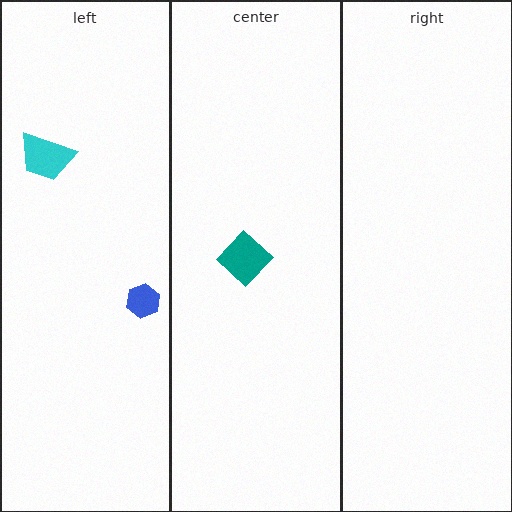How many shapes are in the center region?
1.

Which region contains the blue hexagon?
The left region.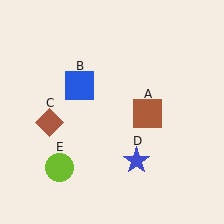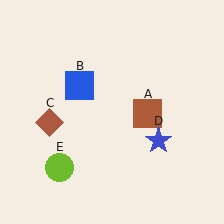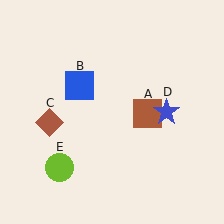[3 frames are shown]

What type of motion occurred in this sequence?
The blue star (object D) rotated counterclockwise around the center of the scene.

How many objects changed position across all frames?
1 object changed position: blue star (object D).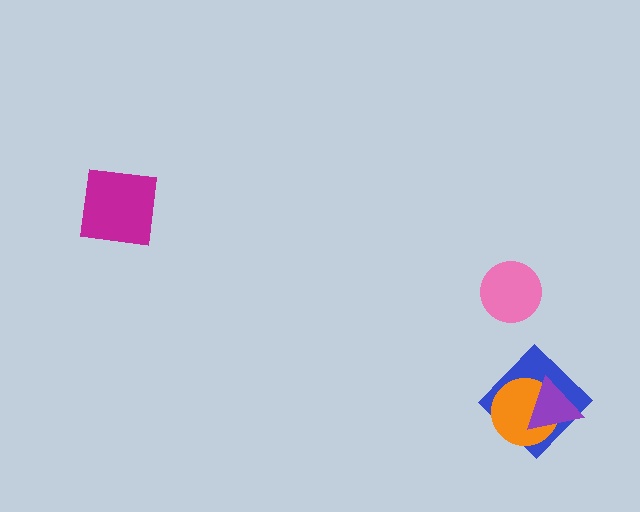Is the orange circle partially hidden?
Yes, it is partially covered by another shape.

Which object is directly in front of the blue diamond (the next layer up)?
The orange circle is directly in front of the blue diamond.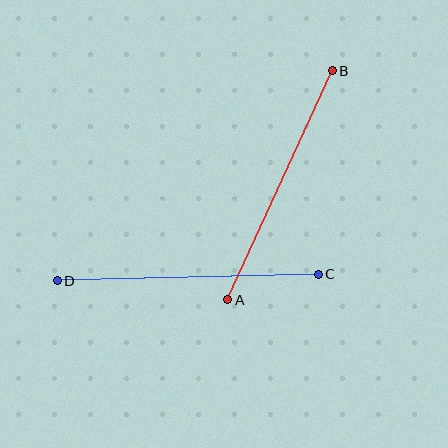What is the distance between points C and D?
The distance is approximately 261 pixels.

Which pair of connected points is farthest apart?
Points C and D are farthest apart.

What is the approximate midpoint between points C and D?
The midpoint is at approximately (188, 278) pixels.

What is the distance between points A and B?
The distance is approximately 252 pixels.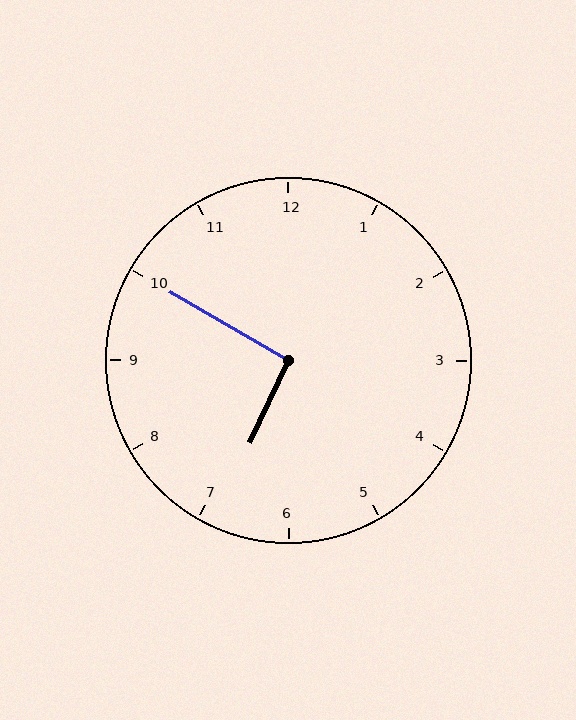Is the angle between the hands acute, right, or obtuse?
It is right.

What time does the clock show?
6:50.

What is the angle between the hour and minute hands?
Approximately 95 degrees.